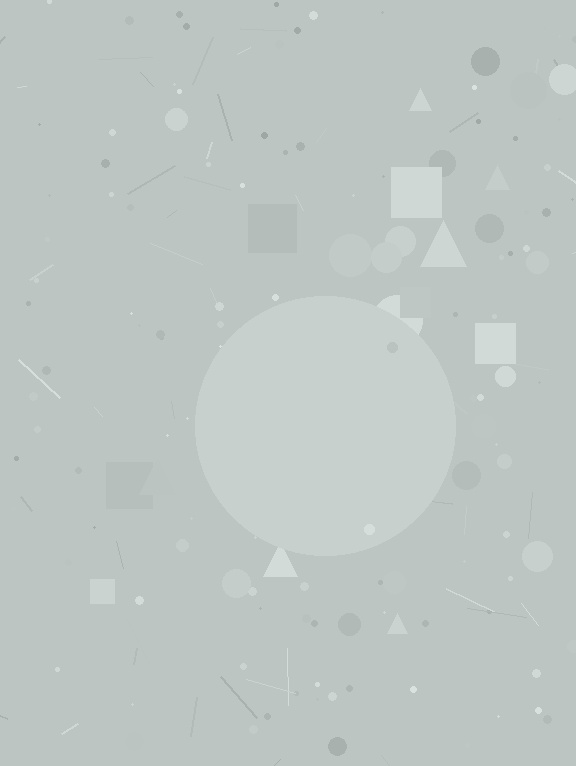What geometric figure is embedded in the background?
A circle is embedded in the background.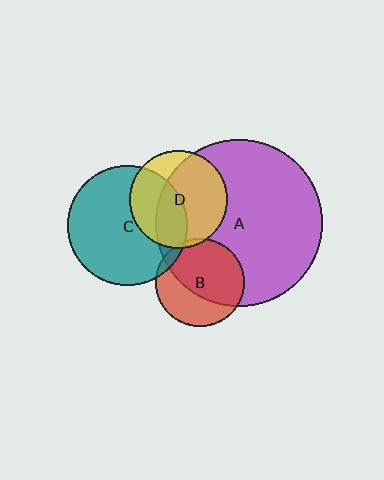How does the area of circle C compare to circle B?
Approximately 1.8 times.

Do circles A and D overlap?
Yes.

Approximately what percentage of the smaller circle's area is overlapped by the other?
Approximately 65%.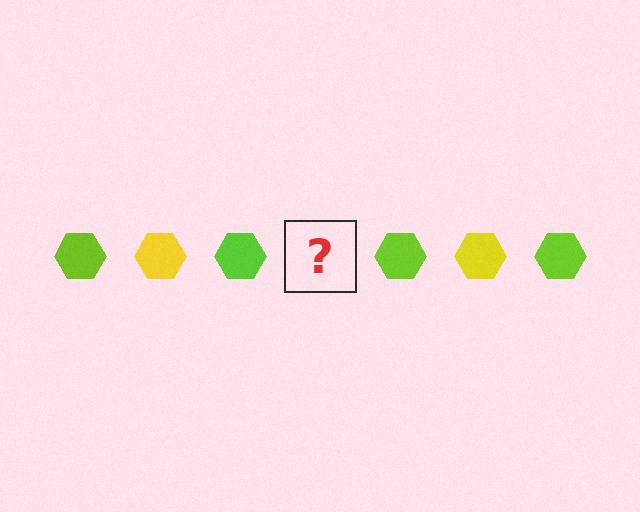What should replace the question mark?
The question mark should be replaced with a yellow hexagon.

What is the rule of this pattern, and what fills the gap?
The rule is that the pattern cycles through lime, yellow hexagons. The gap should be filled with a yellow hexagon.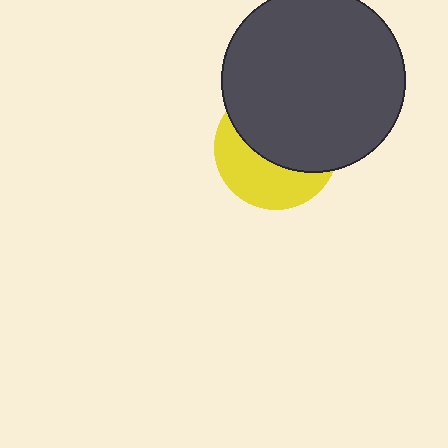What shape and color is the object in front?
The object in front is a dark gray circle.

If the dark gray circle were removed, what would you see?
You would see the complete yellow circle.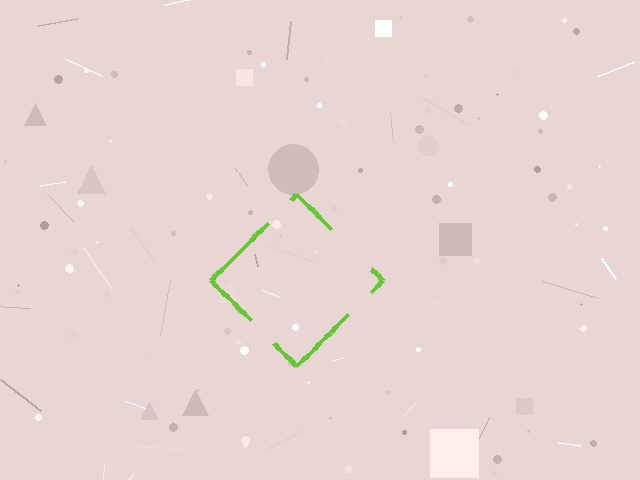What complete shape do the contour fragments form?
The contour fragments form a diamond.